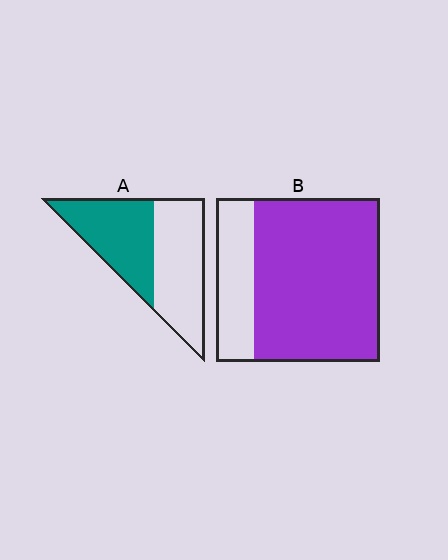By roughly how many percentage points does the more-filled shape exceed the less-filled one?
By roughly 30 percentage points (B over A).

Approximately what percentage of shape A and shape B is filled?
A is approximately 50% and B is approximately 75%.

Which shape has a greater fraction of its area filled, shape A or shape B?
Shape B.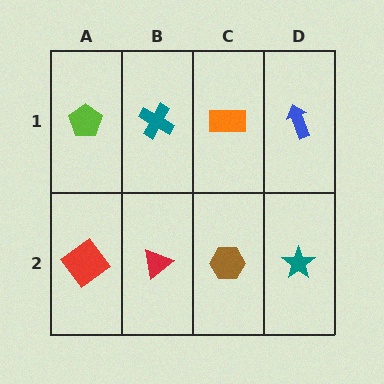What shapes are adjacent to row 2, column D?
A blue arrow (row 1, column D), a brown hexagon (row 2, column C).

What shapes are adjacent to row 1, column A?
A red diamond (row 2, column A), a teal cross (row 1, column B).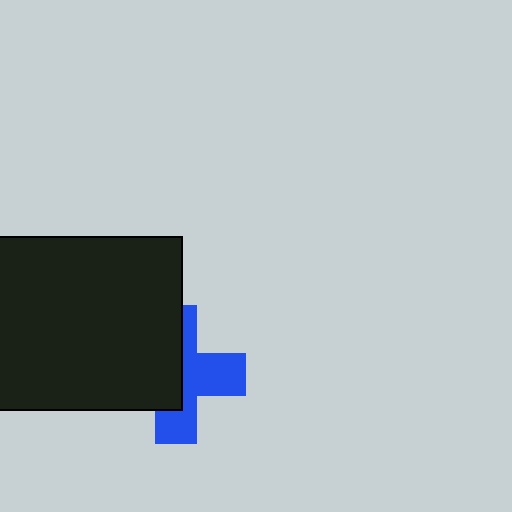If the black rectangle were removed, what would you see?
You would see the complete blue cross.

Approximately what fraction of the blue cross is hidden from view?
Roughly 51% of the blue cross is hidden behind the black rectangle.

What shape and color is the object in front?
The object in front is a black rectangle.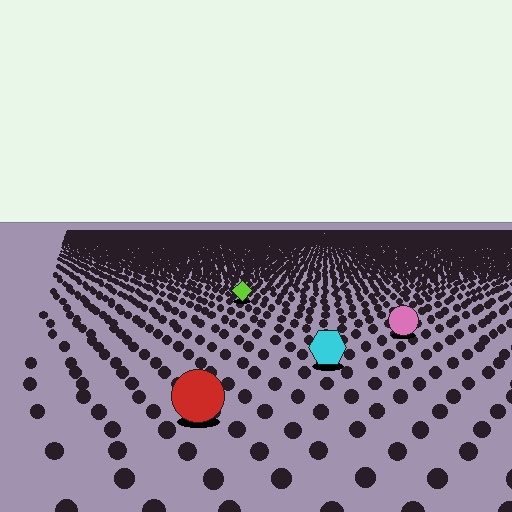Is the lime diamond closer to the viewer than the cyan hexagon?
No. The cyan hexagon is closer — you can tell from the texture gradient: the ground texture is coarser near it.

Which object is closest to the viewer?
The red circle is closest. The texture marks near it are larger and more spread out.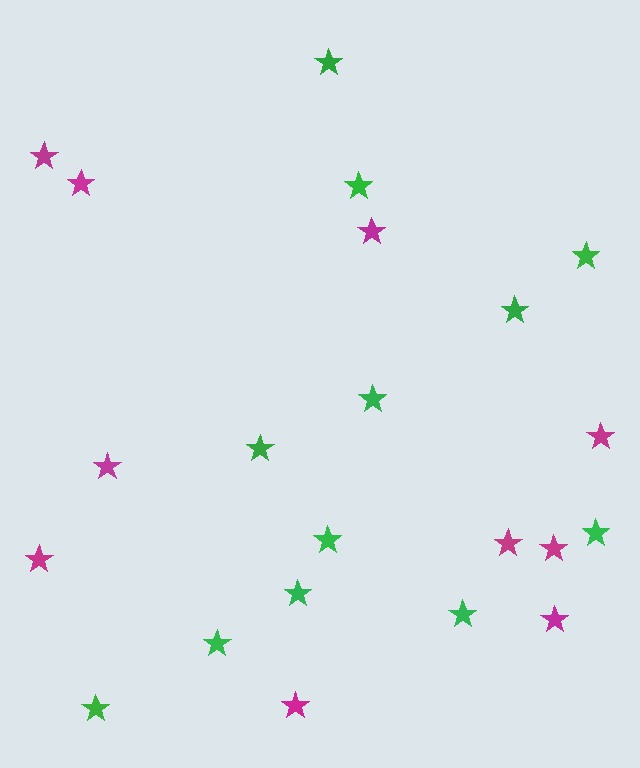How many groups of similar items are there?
There are 2 groups: one group of green stars (12) and one group of magenta stars (10).